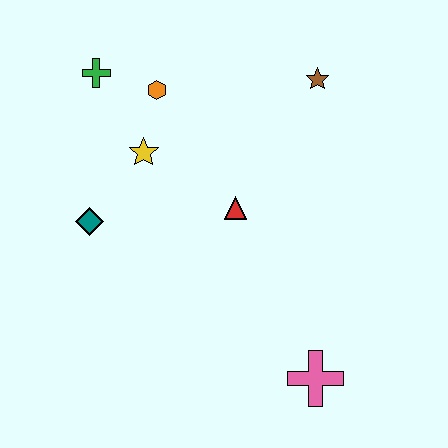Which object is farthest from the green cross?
The pink cross is farthest from the green cross.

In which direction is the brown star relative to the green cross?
The brown star is to the right of the green cross.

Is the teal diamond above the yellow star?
No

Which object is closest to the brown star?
The red triangle is closest to the brown star.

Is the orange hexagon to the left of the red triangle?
Yes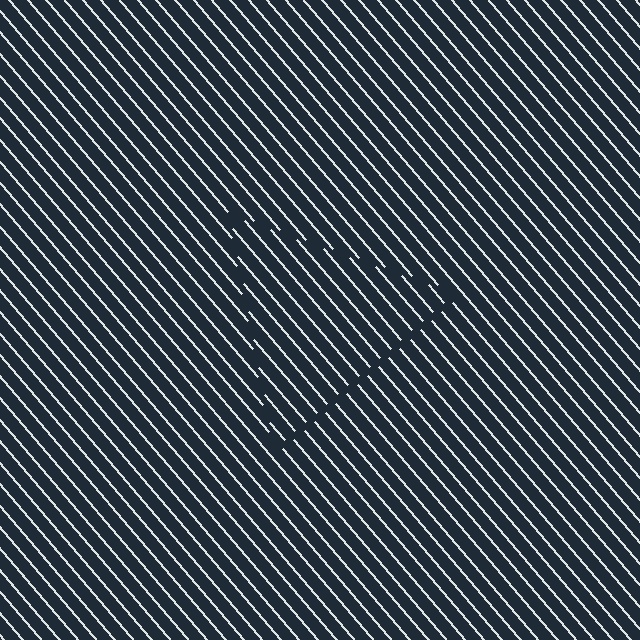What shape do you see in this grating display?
An illusory triangle. The interior of the shape contains the same grating, shifted by half a period — the contour is defined by the phase discontinuity where line-ends from the inner and outer gratings abut.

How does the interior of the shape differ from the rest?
The interior of the shape contains the same grating, shifted by half a period — the contour is defined by the phase discontinuity where line-ends from the inner and outer gratings abut.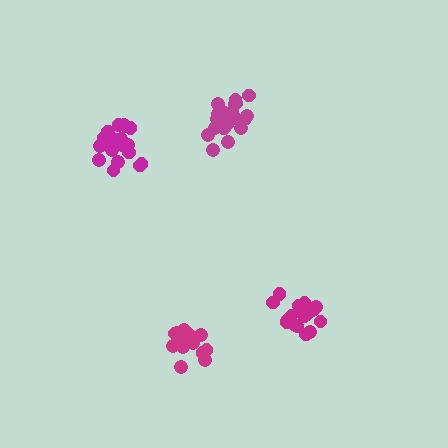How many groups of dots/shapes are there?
There are 4 groups.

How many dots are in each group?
Group 1: 20 dots, Group 2: 20 dots, Group 3: 15 dots, Group 4: 18 dots (73 total).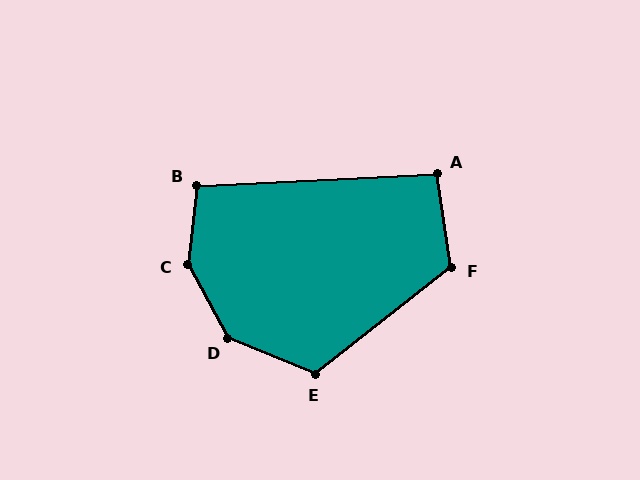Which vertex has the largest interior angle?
C, at approximately 145 degrees.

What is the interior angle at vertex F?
Approximately 119 degrees (obtuse).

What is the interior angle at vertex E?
Approximately 119 degrees (obtuse).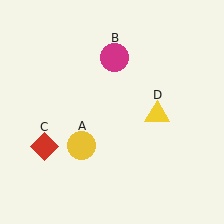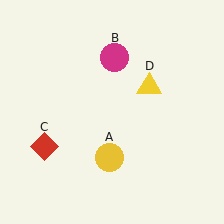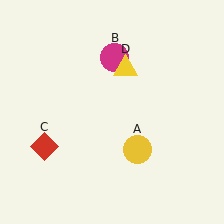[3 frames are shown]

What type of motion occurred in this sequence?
The yellow circle (object A), yellow triangle (object D) rotated counterclockwise around the center of the scene.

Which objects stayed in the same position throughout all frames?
Magenta circle (object B) and red diamond (object C) remained stationary.